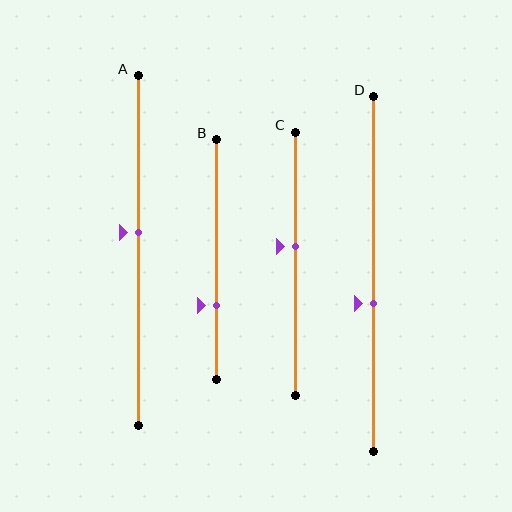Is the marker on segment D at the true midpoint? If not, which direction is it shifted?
No, the marker on segment D is shifted downward by about 8% of the segment length.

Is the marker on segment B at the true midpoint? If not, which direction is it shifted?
No, the marker on segment B is shifted downward by about 19% of the segment length.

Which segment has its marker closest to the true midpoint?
Segment A has its marker closest to the true midpoint.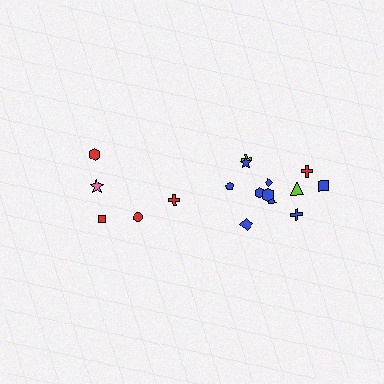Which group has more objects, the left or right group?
The right group.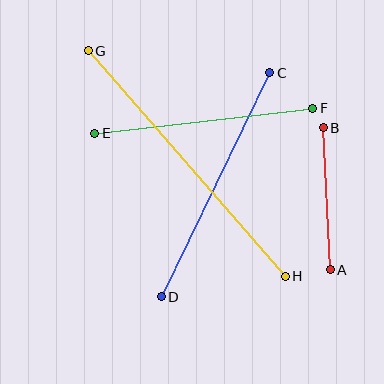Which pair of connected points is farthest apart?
Points G and H are farthest apart.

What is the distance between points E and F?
The distance is approximately 220 pixels.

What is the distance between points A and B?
The distance is approximately 142 pixels.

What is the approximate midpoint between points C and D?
The midpoint is at approximately (215, 185) pixels.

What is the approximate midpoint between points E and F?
The midpoint is at approximately (204, 121) pixels.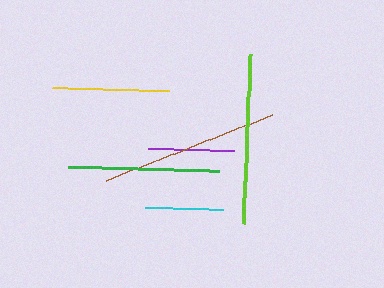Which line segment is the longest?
The brown line is the longest at approximately 178 pixels.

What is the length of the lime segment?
The lime segment is approximately 170 pixels long.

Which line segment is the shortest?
The cyan line is the shortest at approximately 78 pixels.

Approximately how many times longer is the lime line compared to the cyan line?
The lime line is approximately 2.2 times the length of the cyan line.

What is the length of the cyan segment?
The cyan segment is approximately 78 pixels long.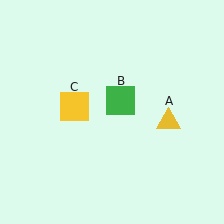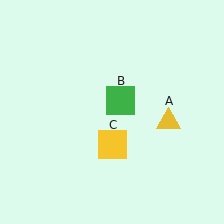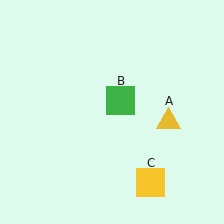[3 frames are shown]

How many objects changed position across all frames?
1 object changed position: yellow square (object C).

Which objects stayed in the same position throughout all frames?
Yellow triangle (object A) and green square (object B) remained stationary.